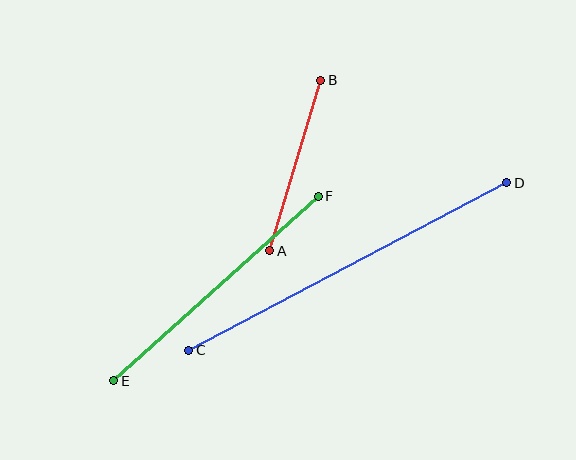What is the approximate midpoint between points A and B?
The midpoint is at approximately (295, 165) pixels.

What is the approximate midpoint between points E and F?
The midpoint is at approximately (216, 288) pixels.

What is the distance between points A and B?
The distance is approximately 178 pixels.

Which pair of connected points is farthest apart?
Points C and D are farthest apart.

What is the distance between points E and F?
The distance is approximately 275 pixels.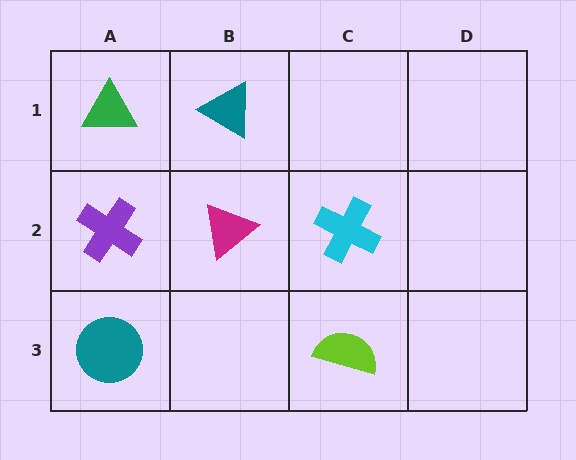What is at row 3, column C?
A lime semicircle.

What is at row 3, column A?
A teal circle.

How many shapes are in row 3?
2 shapes.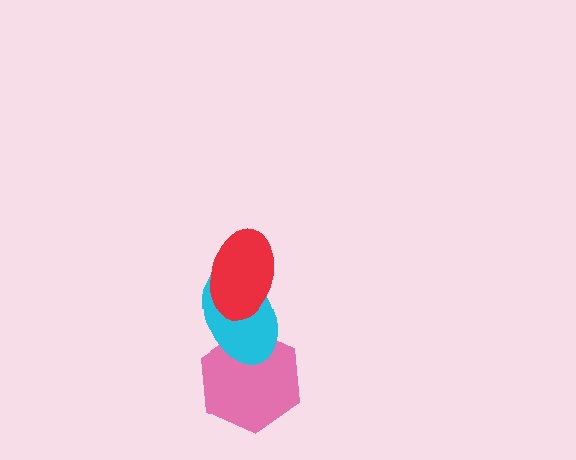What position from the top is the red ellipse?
The red ellipse is 1st from the top.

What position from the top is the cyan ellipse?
The cyan ellipse is 2nd from the top.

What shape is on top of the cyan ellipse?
The red ellipse is on top of the cyan ellipse.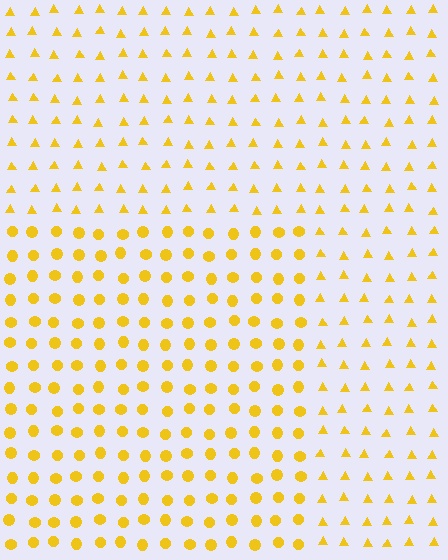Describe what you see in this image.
The image is filled with small yellow elements arranged in a uniform grid. A rectangle-shaped region contains circles, while the surrounding area contains triangles. The boundary is defined purely by the change in element shape.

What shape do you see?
I see a rectangle.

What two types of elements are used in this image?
The image uses circles inside the rectangle region and triangles outside it.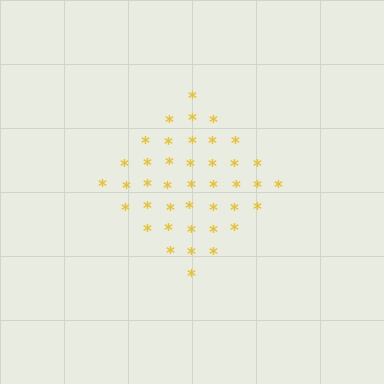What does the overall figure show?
The overall figure shows a diamond.